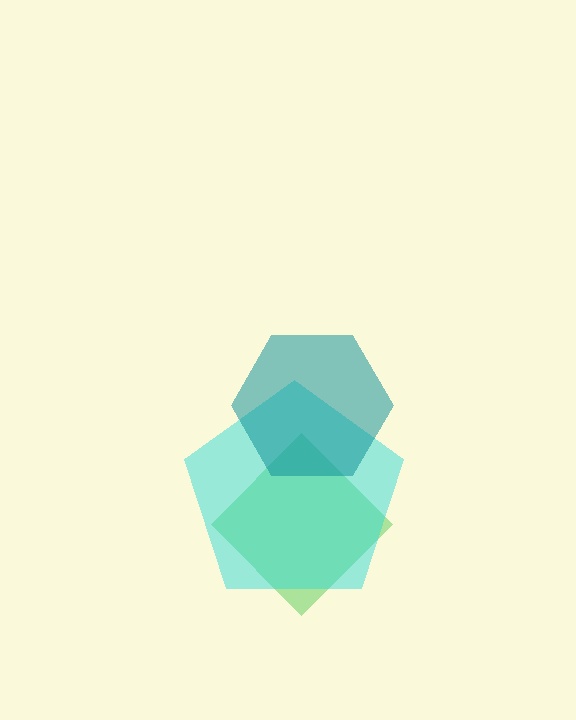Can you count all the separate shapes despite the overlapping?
Yes, there are 3 separate shapes.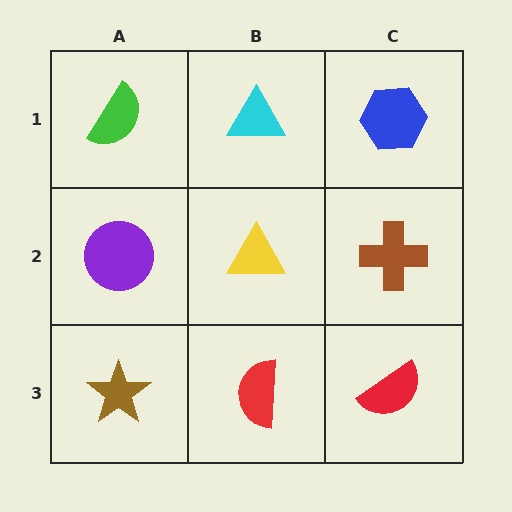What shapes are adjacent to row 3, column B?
A yellow triangle (row 2, column B), a brown star (row 3, column A), a red semicircle (row 3, column C).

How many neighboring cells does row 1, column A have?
2.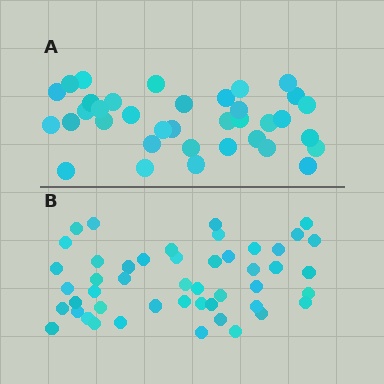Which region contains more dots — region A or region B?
Region B (the bottom region) has more dots.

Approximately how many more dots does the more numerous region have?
Region B has roughly 12 or so more dots than region A.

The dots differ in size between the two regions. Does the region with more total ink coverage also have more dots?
No. Region A has more total ink coverage because its dots are larger, but region B actually contains more individual dots. Total area can be misleading — the number of items is what matters here.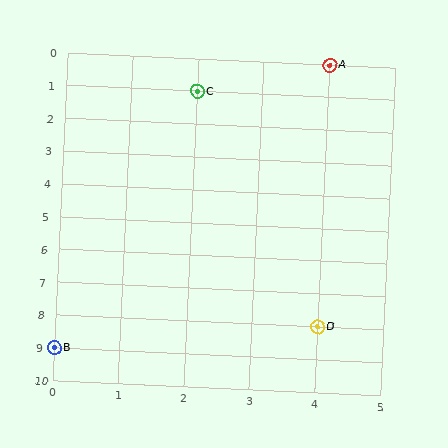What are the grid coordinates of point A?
Point A is at grid coordinates (4, 0).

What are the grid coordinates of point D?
Point D is at grid coordinates (4, 8).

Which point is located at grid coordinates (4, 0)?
Point A is at (4, 0).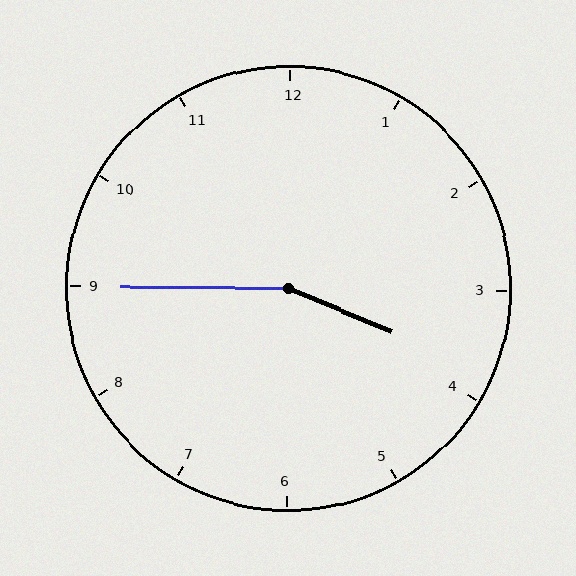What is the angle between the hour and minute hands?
Approximately 158 degrees.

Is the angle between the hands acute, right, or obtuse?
It is obtuse.